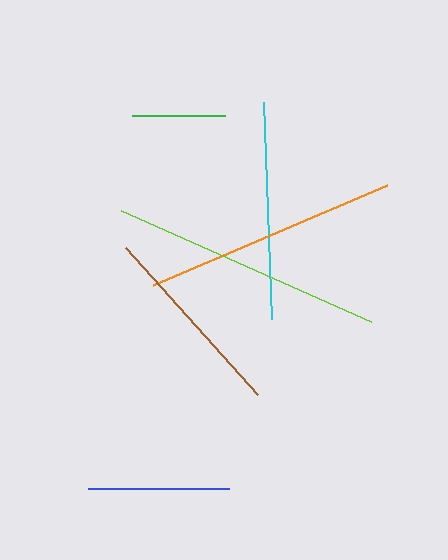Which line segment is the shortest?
The green line is the shortest at approximately 93 pixels.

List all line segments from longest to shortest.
From longest to shortest: lime, orange, cyan, brown, blue, green.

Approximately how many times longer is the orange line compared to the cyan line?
The orange line is approximately 1.2 times the length of the cyan line.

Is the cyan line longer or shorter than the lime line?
The lime line is longer than the cyan line.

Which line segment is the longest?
The lime line is the longest at approximately 274 pixels.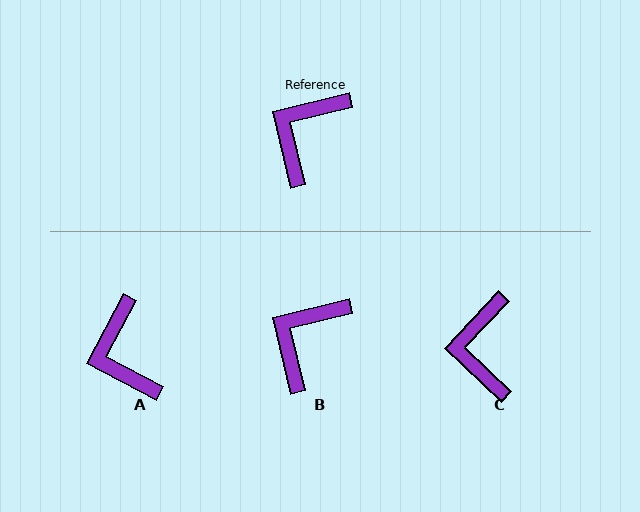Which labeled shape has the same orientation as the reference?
B.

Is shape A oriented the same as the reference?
No, it is off by about 49 degrees.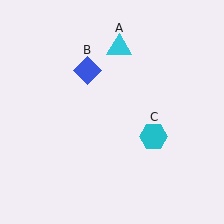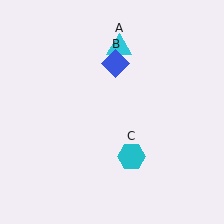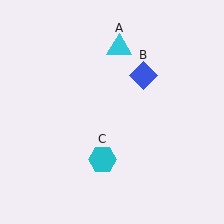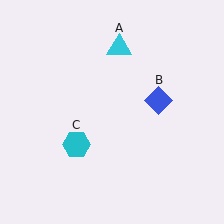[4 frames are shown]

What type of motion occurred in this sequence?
The blue diamond (object B), cyan hexagon (object C) rotated clockwise around the center of the scene.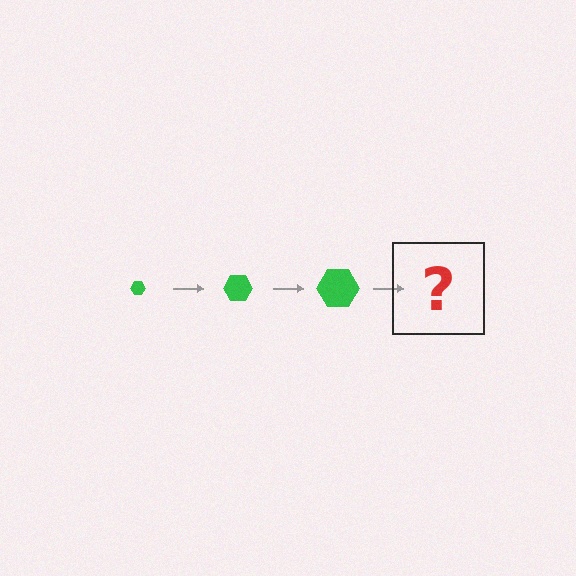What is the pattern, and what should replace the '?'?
The pattern is that the hexagon gets progressively larger each step. The '?' should be a green hexagon, larger than the previous one.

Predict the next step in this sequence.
The next step is a green hexagon, larger than the previous one.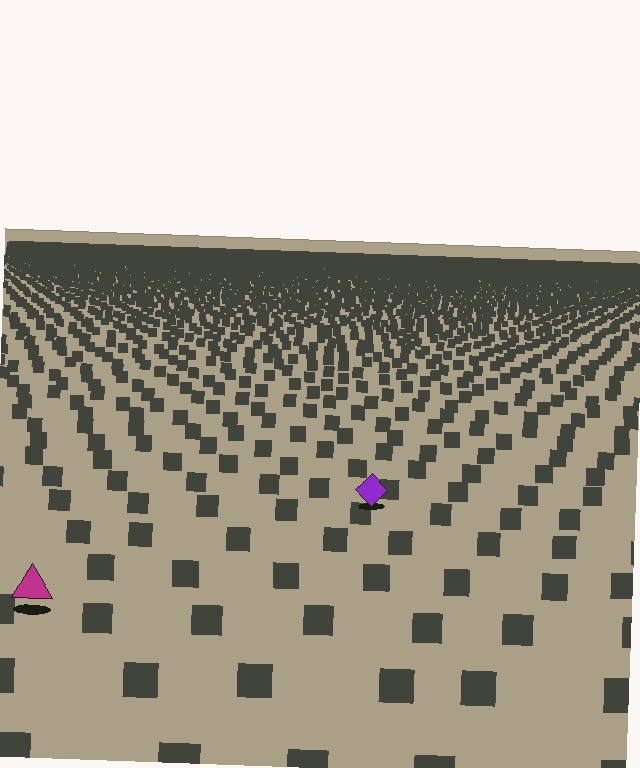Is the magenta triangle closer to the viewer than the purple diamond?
Yes. The magenta triangle is closer — you can tell from the texture gradient: the ground texture is coarser near it.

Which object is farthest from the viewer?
The purple diamond is farthest from the viewer. It appears smaller and the ground texture around it is denser.